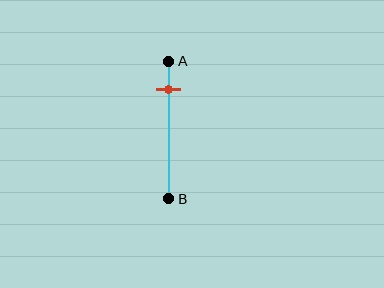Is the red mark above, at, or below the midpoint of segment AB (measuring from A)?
The red mark is above the midpoint of segment AB.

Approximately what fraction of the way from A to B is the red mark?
The red mark is approximately 20% of the way from A to B.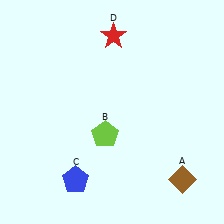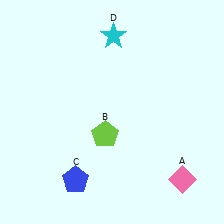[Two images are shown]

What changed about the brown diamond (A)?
In Image 1, A is brown. In Image 2, it changed to pink.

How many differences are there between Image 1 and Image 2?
There are 2 differences between the two images.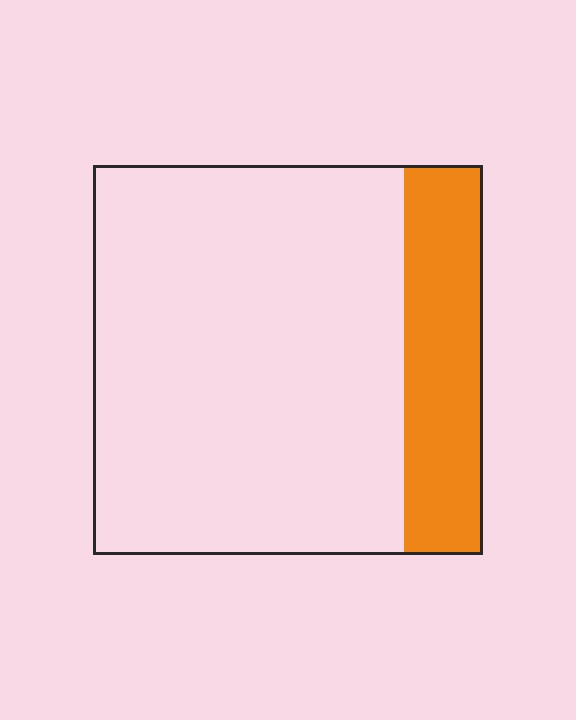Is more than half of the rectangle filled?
No.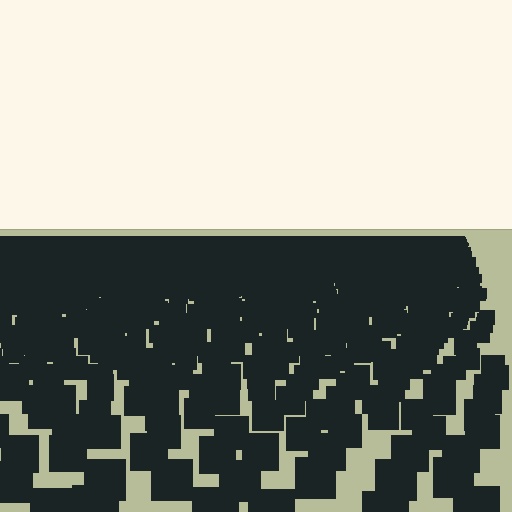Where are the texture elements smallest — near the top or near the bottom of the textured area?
Near the top.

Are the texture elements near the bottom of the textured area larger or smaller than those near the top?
Larger. Near the bottom, elements are closer to the viewer and appear at a bigger on-screen size.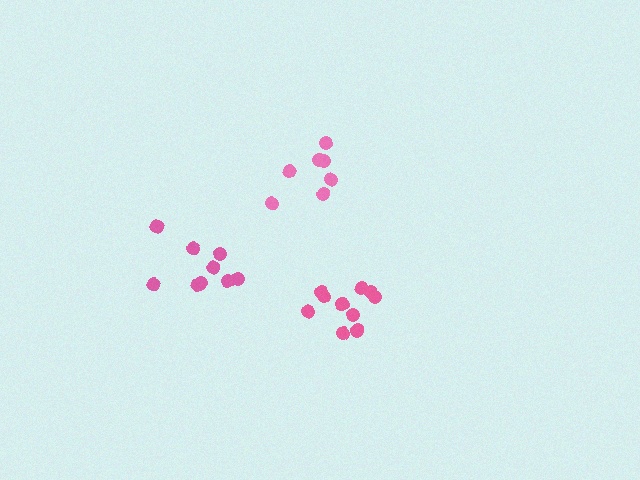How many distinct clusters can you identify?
There are 3 distinct clusters.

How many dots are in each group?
Group 1: 9 dots, Group 2: 7 dots, Group 3: 10 dots (26 total).